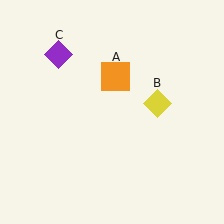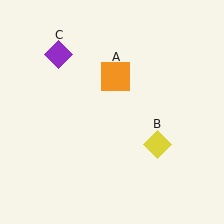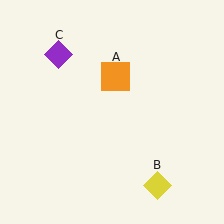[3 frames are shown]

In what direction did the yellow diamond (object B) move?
The yellow diamond (object B) moved down.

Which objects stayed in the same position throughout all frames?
Orange square (object A) and purple diamond (object C) remained stationary.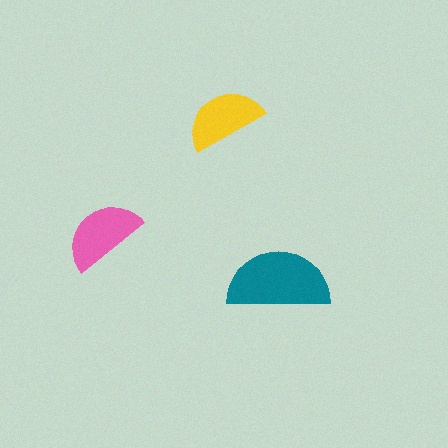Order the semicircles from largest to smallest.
the teal one, the pink one, the yellow one.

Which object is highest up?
The yellow semicircle is topmost.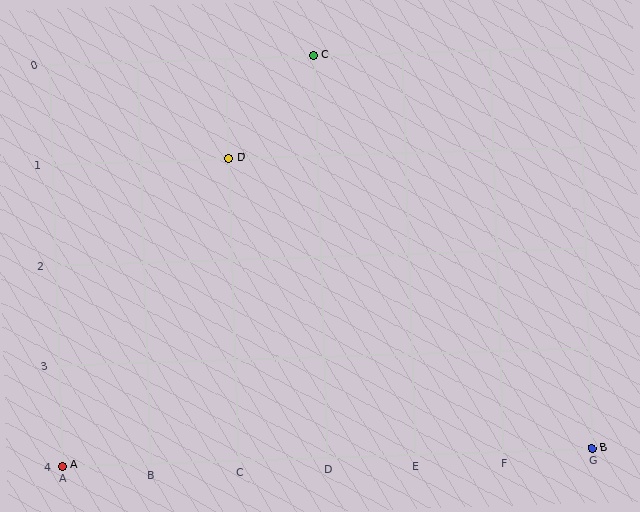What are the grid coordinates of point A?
Point A is at grid coordinates (A, 4).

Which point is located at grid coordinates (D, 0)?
Point C is at (D, 0).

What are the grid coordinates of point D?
Point D is at grid coordinates (C, 1).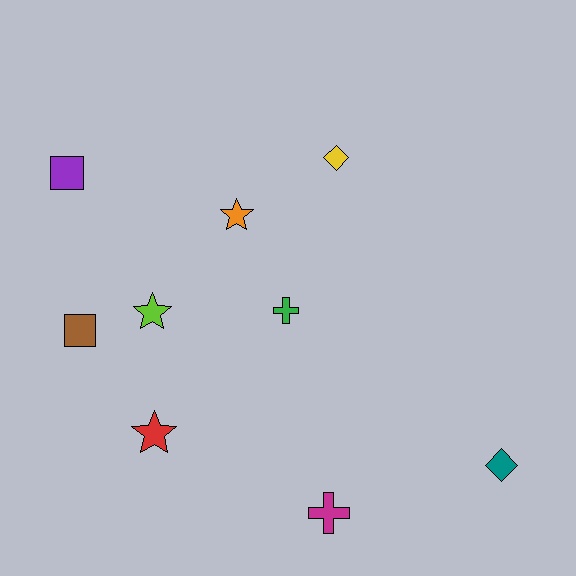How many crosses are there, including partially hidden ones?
There are 2 crosses.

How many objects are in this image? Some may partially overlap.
There are 9 objects.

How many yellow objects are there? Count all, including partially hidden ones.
There is 1 yellow object.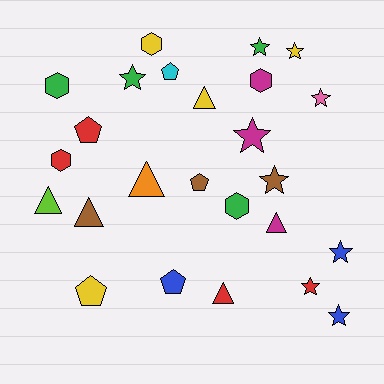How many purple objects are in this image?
There are no purple objects.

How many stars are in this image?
There are 9 stars.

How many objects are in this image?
There are 25 objects.